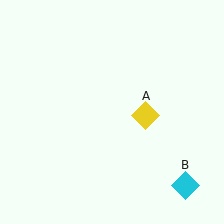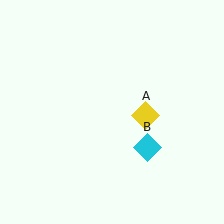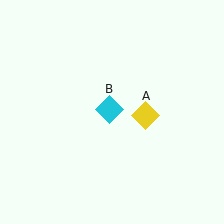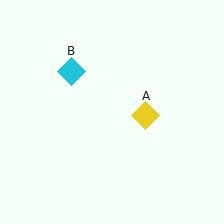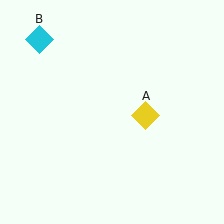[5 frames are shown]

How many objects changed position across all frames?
1 object changed position: cyan diamond (object B).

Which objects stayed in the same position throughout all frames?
Yellow diamond (object A) remained stationary.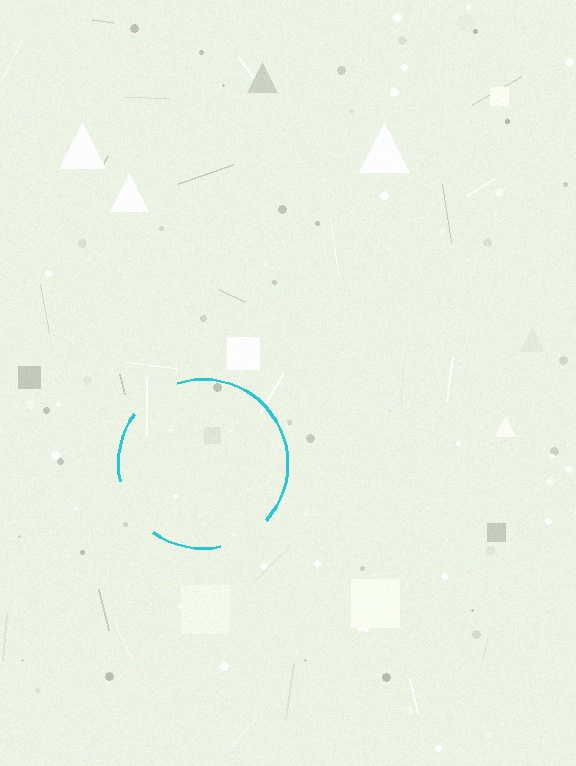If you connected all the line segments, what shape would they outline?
They would outline a circle.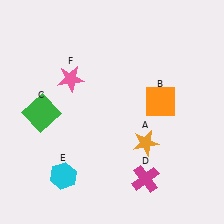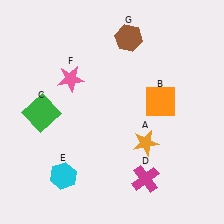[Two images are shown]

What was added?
A brown hexagon (G) was added in Image 2.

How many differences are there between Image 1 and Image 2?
There is 1 difference between the two images.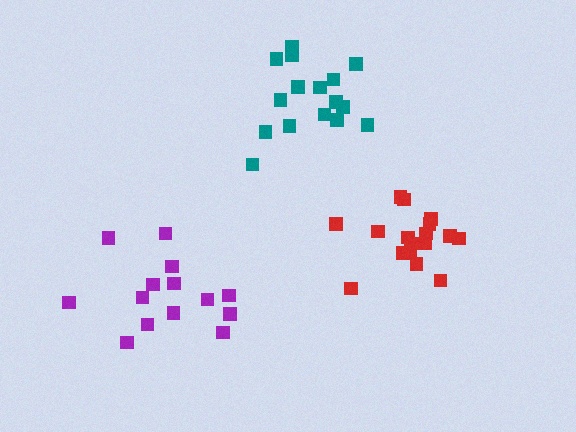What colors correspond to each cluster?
The clusters are colored: red, purple, teal.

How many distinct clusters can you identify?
There are 3 distinct clusters.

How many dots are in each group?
Group 1: 17 dots, Group 2: 14 dots, Group 3: 16 dots (47 total).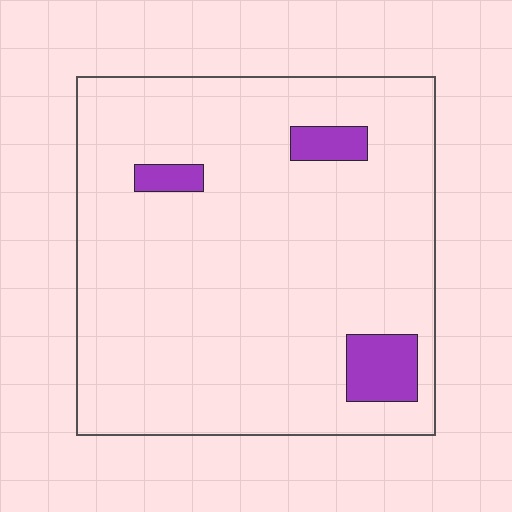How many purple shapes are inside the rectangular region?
3.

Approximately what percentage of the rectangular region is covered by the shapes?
Approximately 5%.